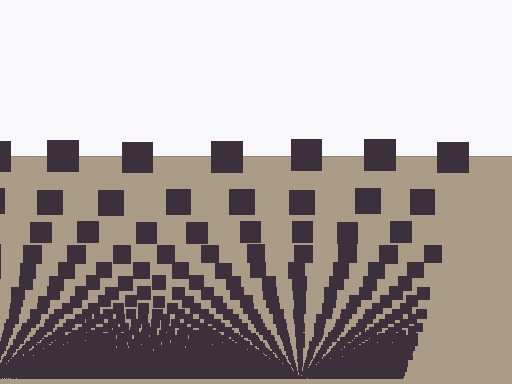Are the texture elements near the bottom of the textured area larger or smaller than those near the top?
Smaller. The gradient is inverted — elements near the bottom are smaller and denser.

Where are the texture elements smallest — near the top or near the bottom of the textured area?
Near the bottom.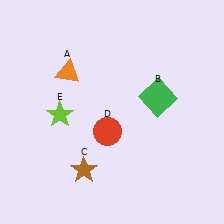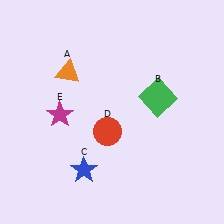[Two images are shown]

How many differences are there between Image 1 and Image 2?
There are 2 differences between the two images.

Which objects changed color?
C changed from brown to blue. E changed from lime to magenta.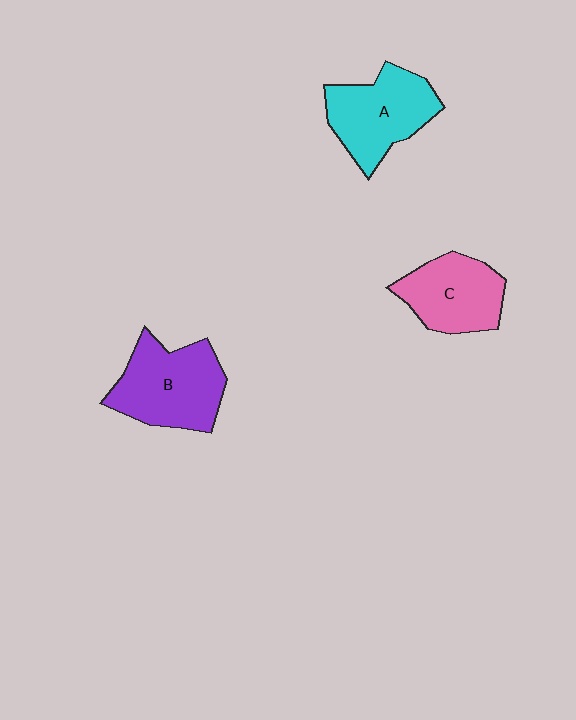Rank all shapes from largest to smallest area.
From largest to smallest: B (purple), A (cyan), C (pink).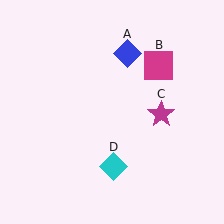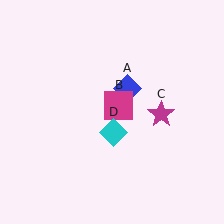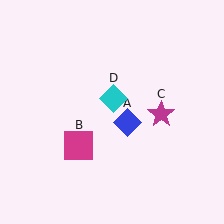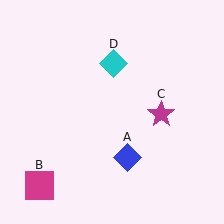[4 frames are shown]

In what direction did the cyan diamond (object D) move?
The cyan diamond (object D) moved up.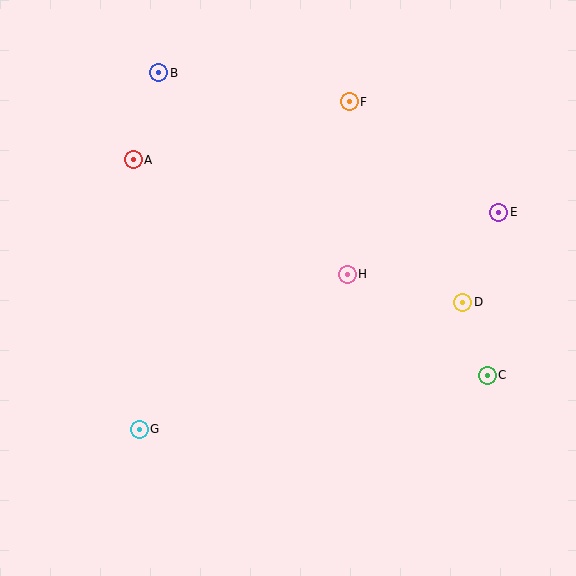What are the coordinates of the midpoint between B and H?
The midpoint between B and H is at (253, 174).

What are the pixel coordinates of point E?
Point E is at (499, 212).